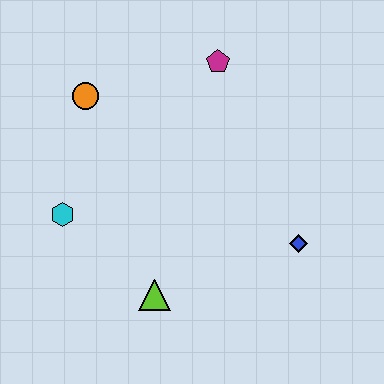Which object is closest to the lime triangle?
The cyan hexagon is closest to the lime triangle.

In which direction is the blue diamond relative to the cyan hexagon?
The blue diamond is to the right of the cyan hexagon.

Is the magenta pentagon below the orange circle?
No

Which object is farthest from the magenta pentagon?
The lime triangle is farthest from the magenta pentagon.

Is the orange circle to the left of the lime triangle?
Yes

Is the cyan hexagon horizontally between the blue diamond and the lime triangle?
No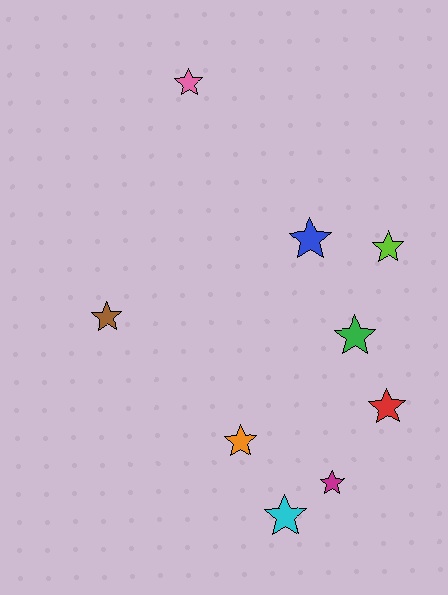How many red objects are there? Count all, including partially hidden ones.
There is 1 red object.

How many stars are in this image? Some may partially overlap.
There are 9 stars.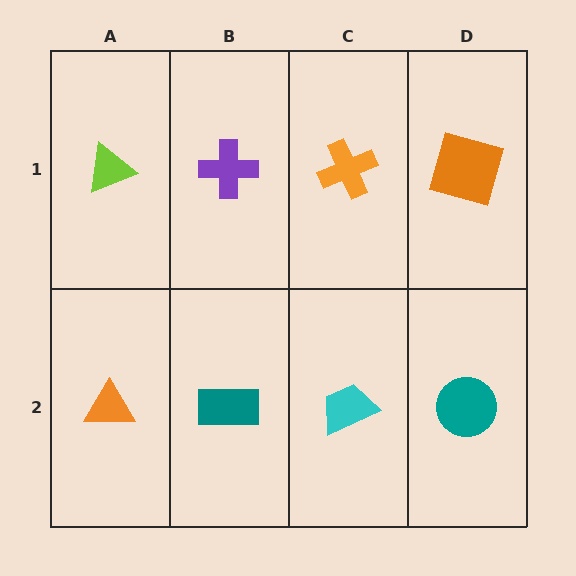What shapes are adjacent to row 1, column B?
A teal rectangle (row 2, column B), a lime triangle (row 1, column A), an orange cross (row 1, column C).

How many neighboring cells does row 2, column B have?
3.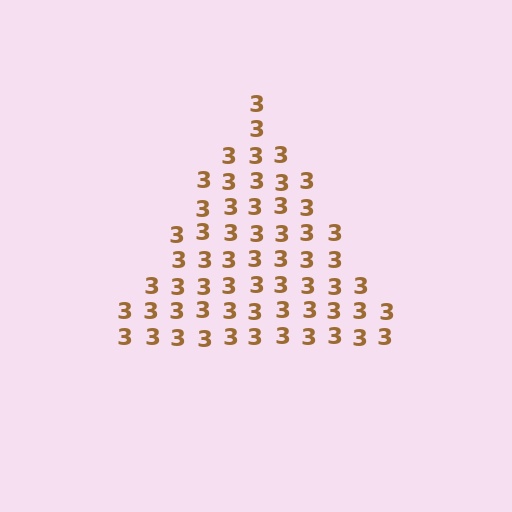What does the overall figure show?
The overall figure shows a triangle.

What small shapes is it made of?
It is made of small digit 3's.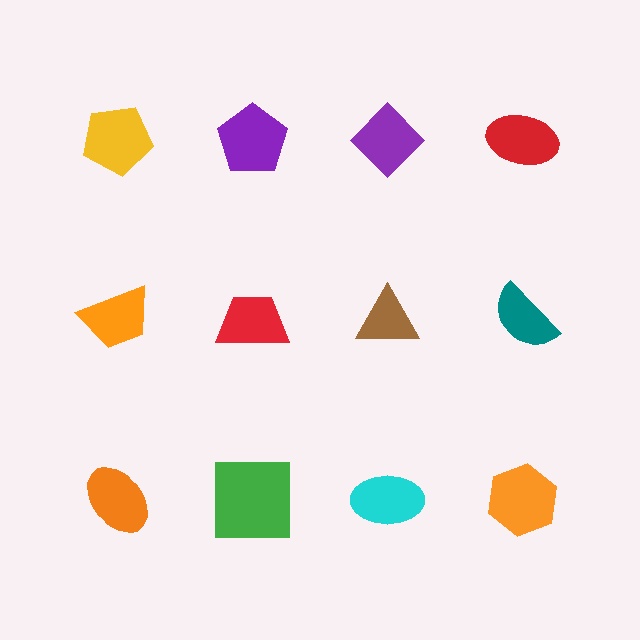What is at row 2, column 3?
A brown triangle.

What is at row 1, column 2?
A purple pentagon.